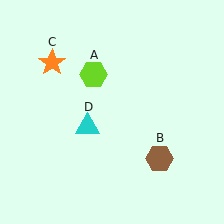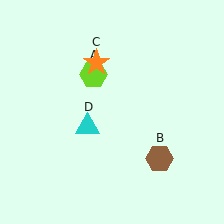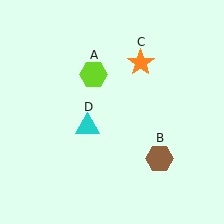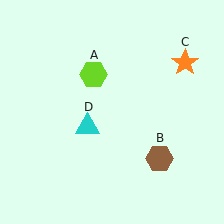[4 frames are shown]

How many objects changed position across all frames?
1 object changed position: orange star (object C).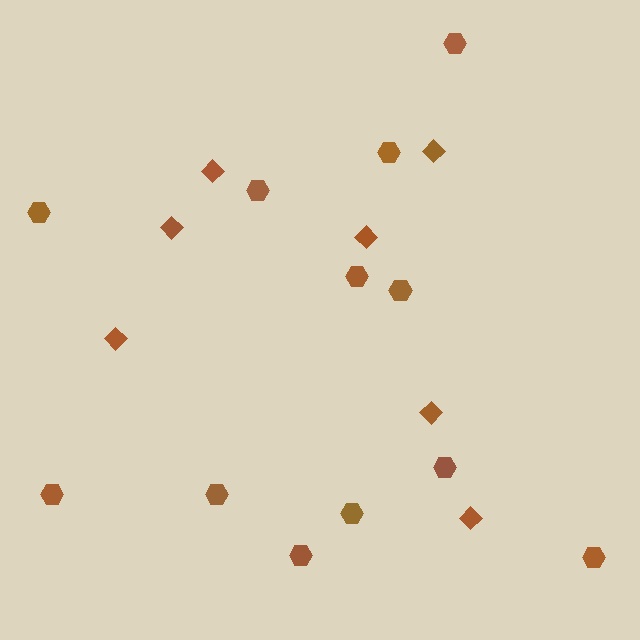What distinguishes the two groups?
There are 2 groups: one group of hexagons (12) and one group of diamonds (7).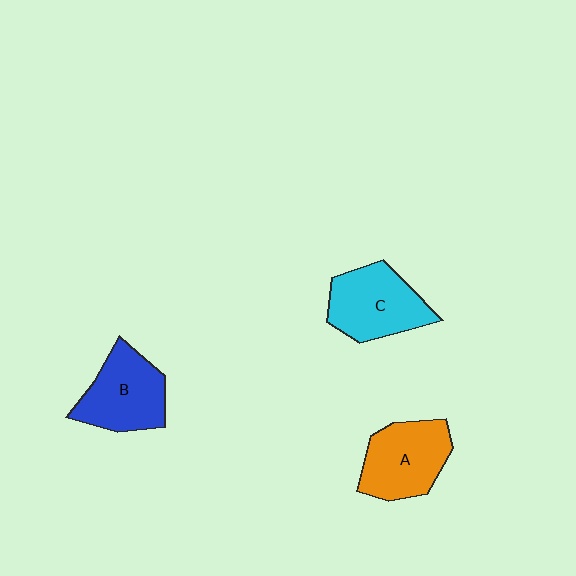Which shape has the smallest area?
Shape A (orange).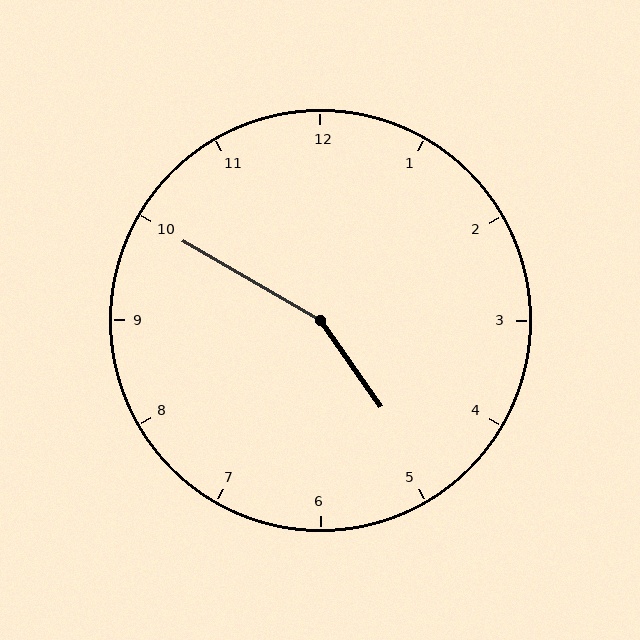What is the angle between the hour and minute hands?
Approximately 155 degrees.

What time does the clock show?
4:50.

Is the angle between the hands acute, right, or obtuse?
It is obtuse.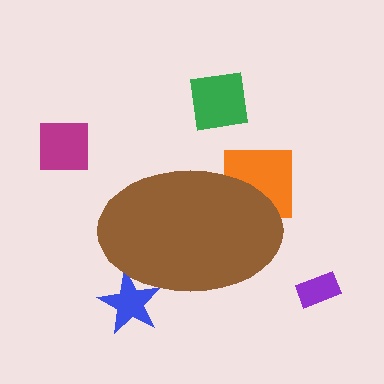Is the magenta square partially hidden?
No, the magenta square is fully visible.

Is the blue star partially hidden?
Yes, the blue star is partially hidden behind the brown ellipse.